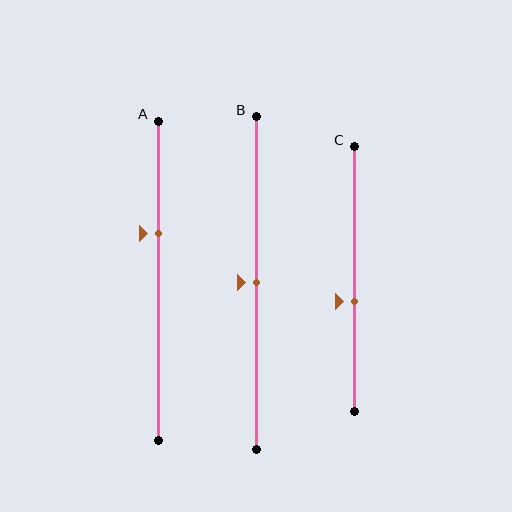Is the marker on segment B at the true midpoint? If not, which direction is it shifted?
Yes, the marker on segment B is at the true midpoint.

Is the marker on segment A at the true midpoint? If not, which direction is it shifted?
No, the marker on segment A is shifted upward by about 15% of the segment length.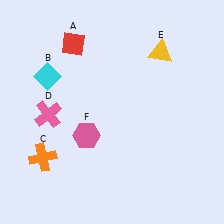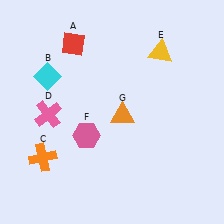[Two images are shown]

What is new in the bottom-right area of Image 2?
An orange triangle (G) was added in the bottom-right area of Image 2.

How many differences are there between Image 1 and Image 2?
There is 1 difference between the two images.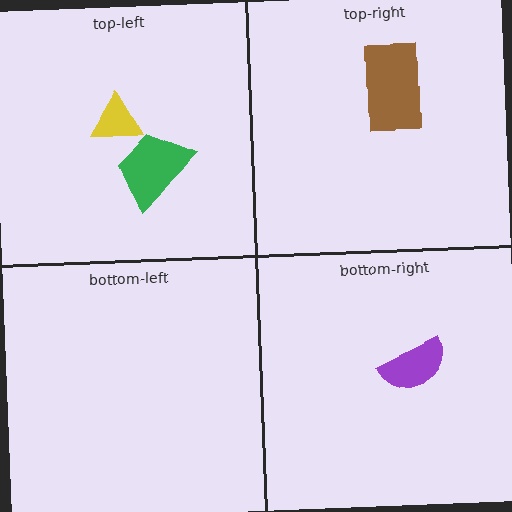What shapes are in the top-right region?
The brown rectangle.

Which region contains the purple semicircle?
The bottom-right region.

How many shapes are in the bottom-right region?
1.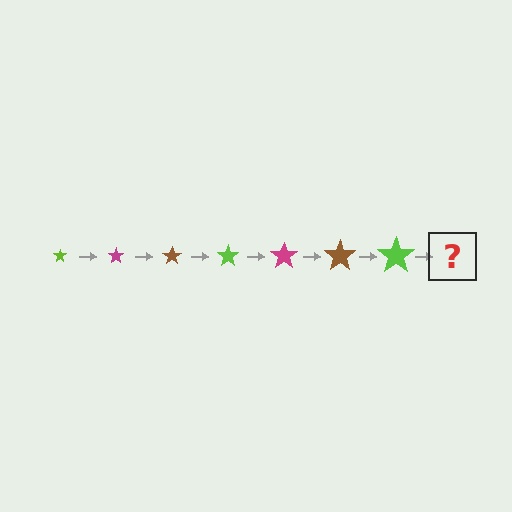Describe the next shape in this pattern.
It should be a magenta star, larger than the previous one.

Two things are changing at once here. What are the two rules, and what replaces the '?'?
The two rules are that the star grows larger each step and the color cycles through lime, magenta, and brown. The '?' should be a magenta star, larger than the previous one.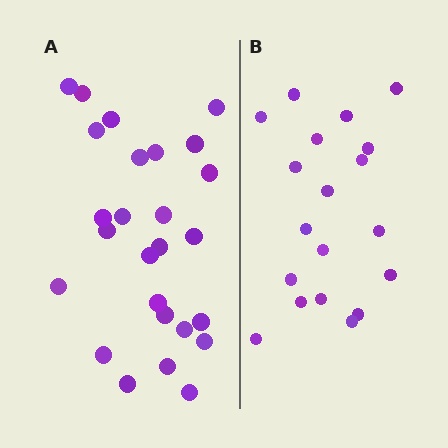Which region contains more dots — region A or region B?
Region A (the left region) has more dots.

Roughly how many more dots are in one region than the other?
Region A has roughly 8 or so more dots than region B.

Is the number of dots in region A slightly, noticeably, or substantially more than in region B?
Region A has noticeably more, but not dramatically so. The ratio is roughly 1.4 to 1.